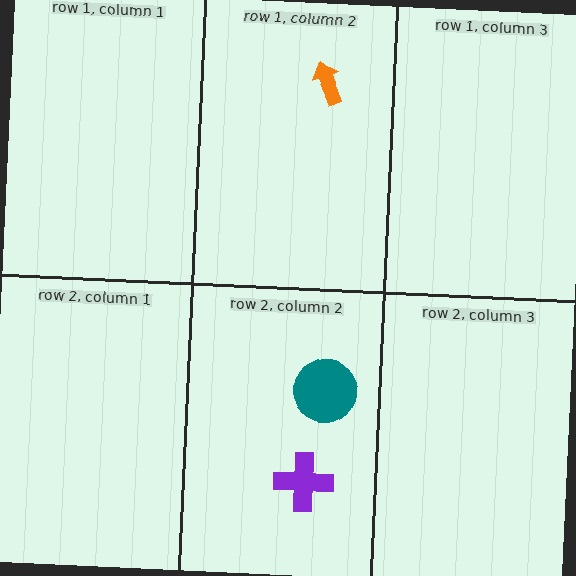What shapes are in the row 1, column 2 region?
The orange arrow.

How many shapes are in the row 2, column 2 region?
2.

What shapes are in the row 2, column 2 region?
The purple cross, the teal circle.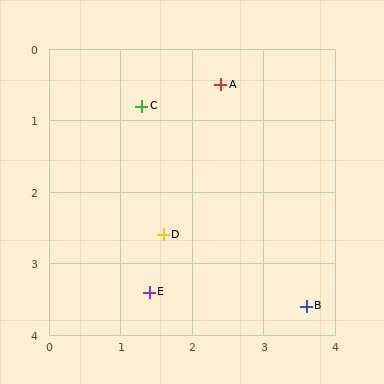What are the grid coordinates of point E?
Point E is at approximately (1.4, 3.4).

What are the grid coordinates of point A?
Point A is at approximately (2.4, 0.5).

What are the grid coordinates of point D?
Point D is at approximately (1.6, 2.6).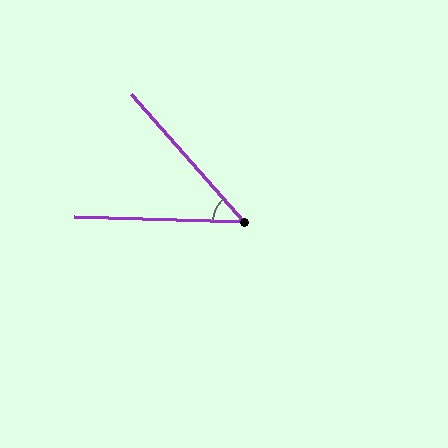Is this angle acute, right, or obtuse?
It is acute.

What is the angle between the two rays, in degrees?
Approximately 47 degrees.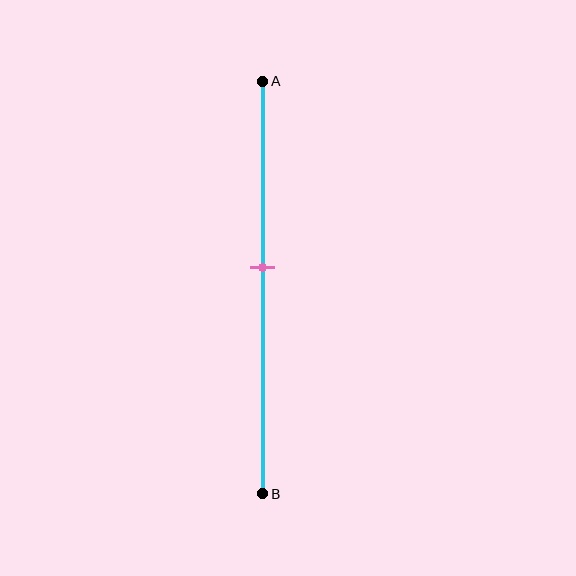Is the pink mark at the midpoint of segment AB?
No, the mark is at about 45% from A, not at the 50% midpoint.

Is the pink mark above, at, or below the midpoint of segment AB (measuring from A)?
The pink mark is above the midpoint of segment AB.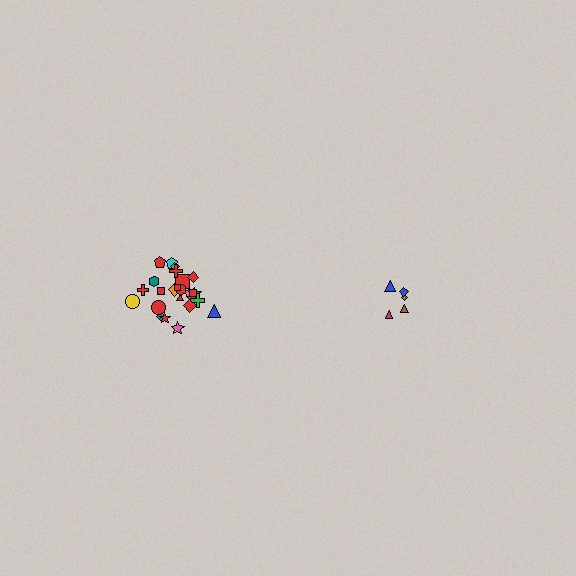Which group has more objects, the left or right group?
The left group.